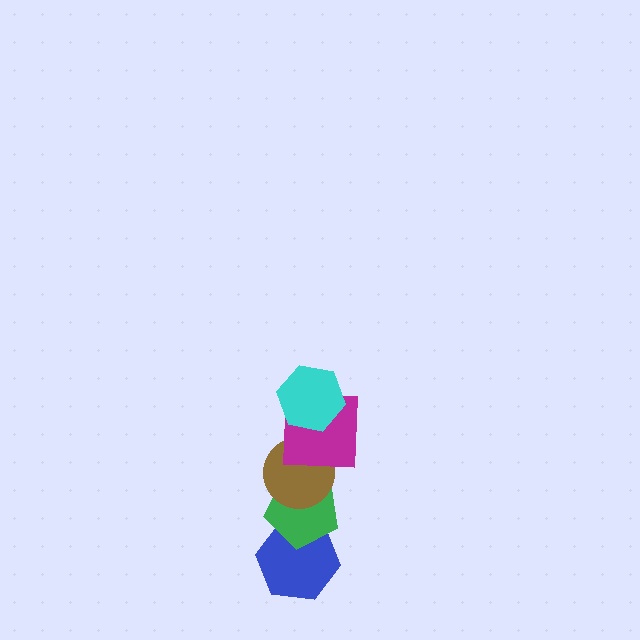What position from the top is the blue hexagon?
The blue hexagon is 5th from the top.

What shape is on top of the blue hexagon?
The green pentagon is on top of the blue hexagon.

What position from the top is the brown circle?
The brown circle is 3rd from the top.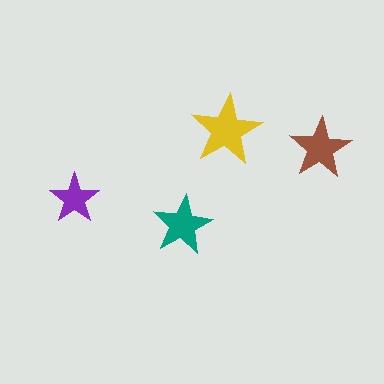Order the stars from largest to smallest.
the yellow one, the brown one, the teal one, the purple one.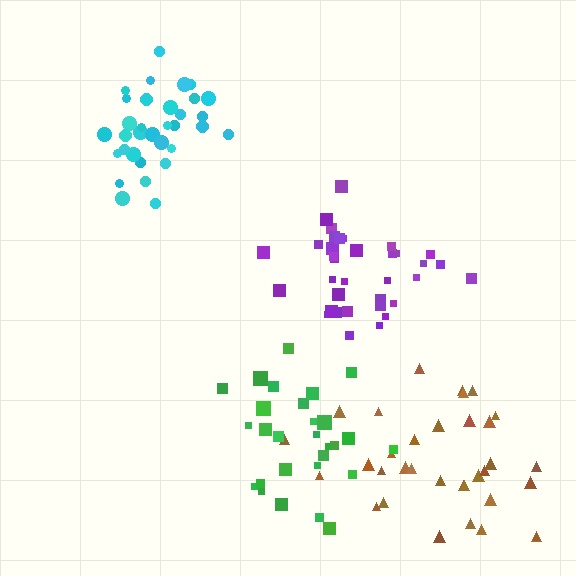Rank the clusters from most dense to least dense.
cyan, purple, green, brown.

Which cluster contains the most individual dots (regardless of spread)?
Purple (35).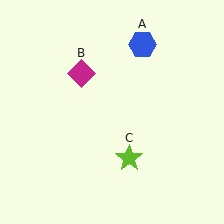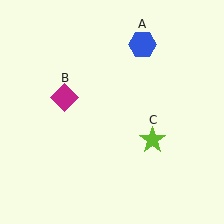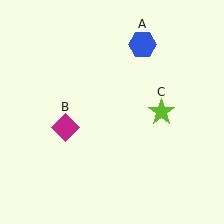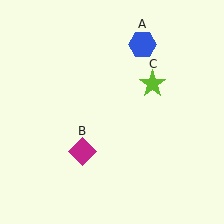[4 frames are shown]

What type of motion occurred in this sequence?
The magenta diamond (object B), lime star (object C) rotated counterclockwise around the center of the scene.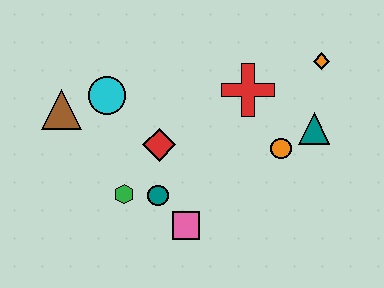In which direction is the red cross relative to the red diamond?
The red cross is to the right of the red diamond.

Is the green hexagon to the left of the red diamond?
Yes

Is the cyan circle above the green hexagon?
Yes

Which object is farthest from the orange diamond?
The brown triangle is farthest from the orange diamond.